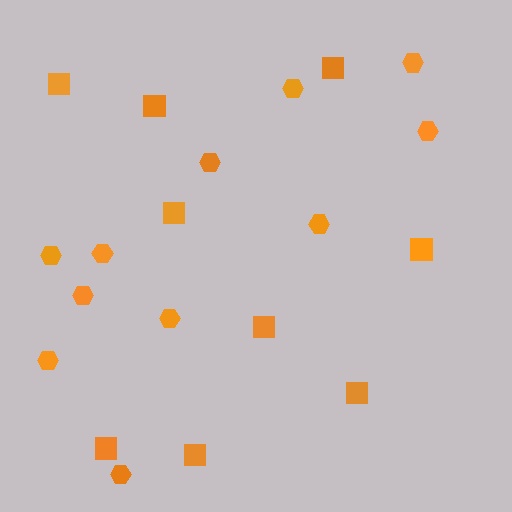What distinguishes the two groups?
There are 2 groups: one group of squares (9) and one group of hexagons (11).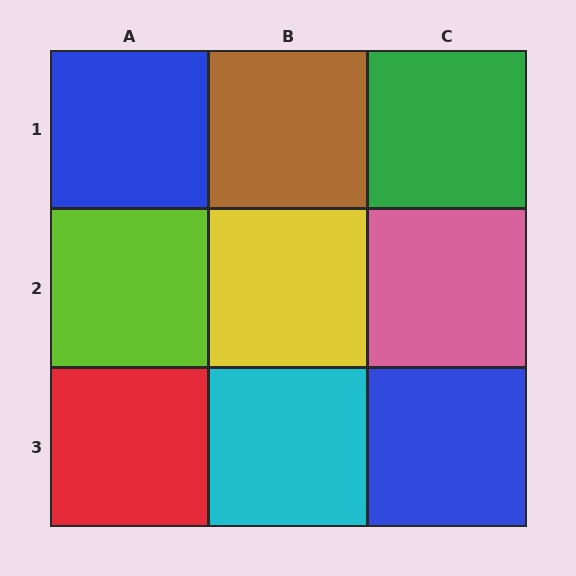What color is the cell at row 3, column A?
Red.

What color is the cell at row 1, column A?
Blue.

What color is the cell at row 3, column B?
Cyan.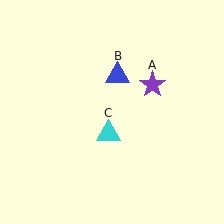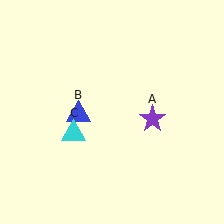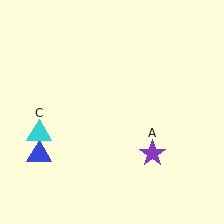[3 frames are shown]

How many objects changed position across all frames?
3 objects changed position: purple star (object A), blue triangle (object B), cyan triangle (object C).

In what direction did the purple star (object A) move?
The purple star (object A) moved down.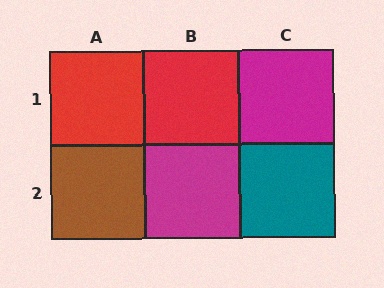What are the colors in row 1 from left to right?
Red, red, magenta.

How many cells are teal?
1 cell is teal.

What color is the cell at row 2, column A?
Brown.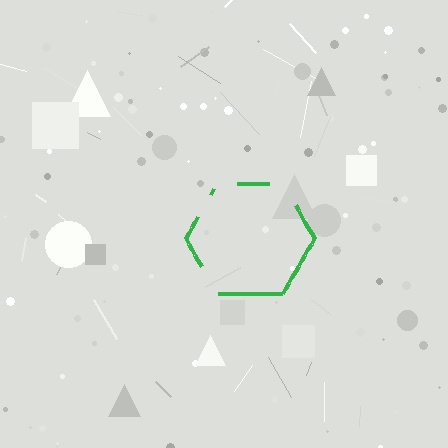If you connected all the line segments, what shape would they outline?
They would outline a hexagon.